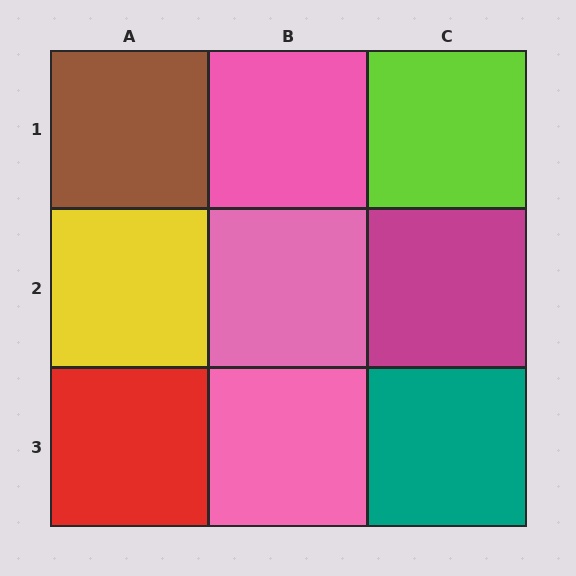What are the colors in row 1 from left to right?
Brown, pink, lime.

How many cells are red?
1 cell is red.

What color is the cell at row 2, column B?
Pink.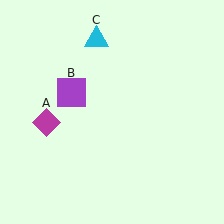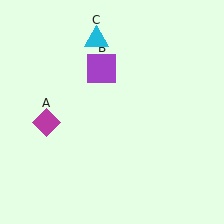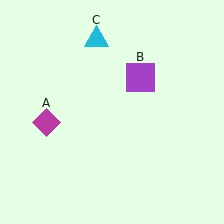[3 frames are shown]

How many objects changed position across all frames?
1 object changed position: purple square (object B).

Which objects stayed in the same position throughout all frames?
Magenta diamond (object A) and cyan triangle (object C) remained stationary.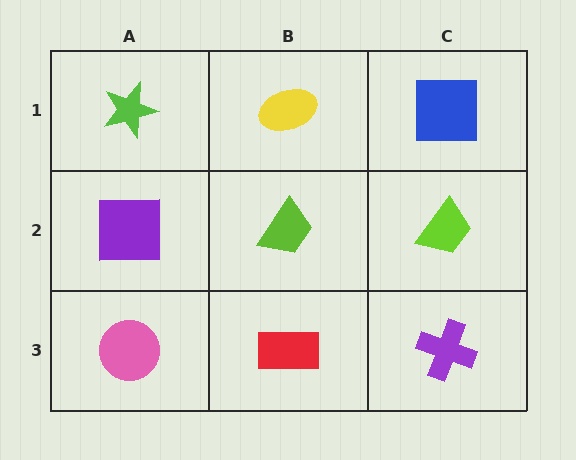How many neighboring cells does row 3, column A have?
2.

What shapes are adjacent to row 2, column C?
A blue square (row 1, column C), a purple cross (row 3, column C), a lime trapezoid (row 2, column B).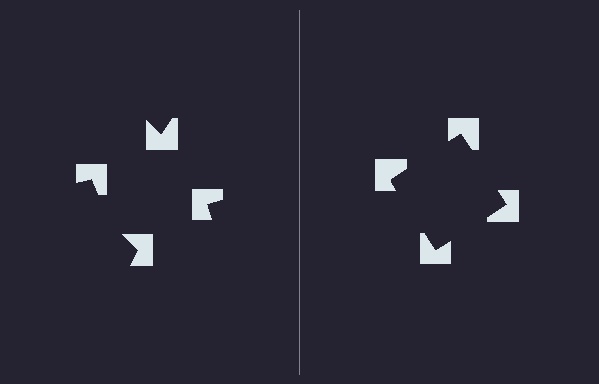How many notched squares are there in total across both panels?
8 — 4 on each side.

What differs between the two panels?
The notched squares are positioned identically on both sides; only the wedge orientations differ. On the right they align to a square; on the left they are misaligned.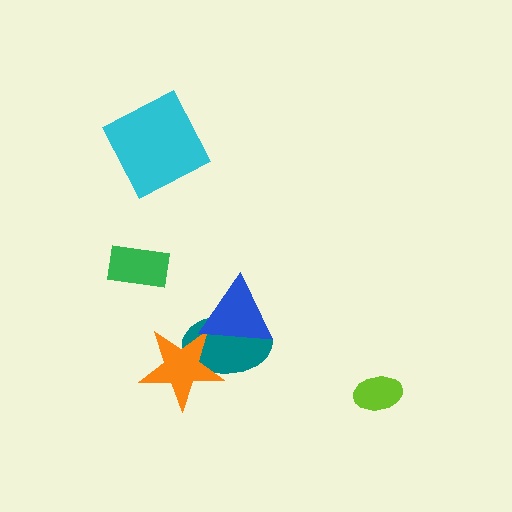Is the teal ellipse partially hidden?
Yes, it is partially covered by another shape.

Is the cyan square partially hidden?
No, no other shape covers it.